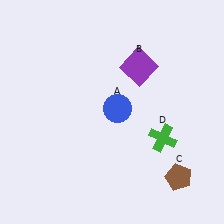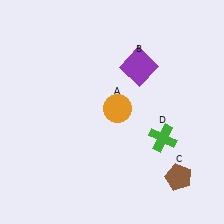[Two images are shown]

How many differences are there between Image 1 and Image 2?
There is 1 difference between the two images.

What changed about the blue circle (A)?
In Image 1, A is blue. In Image 2, it changed to orange.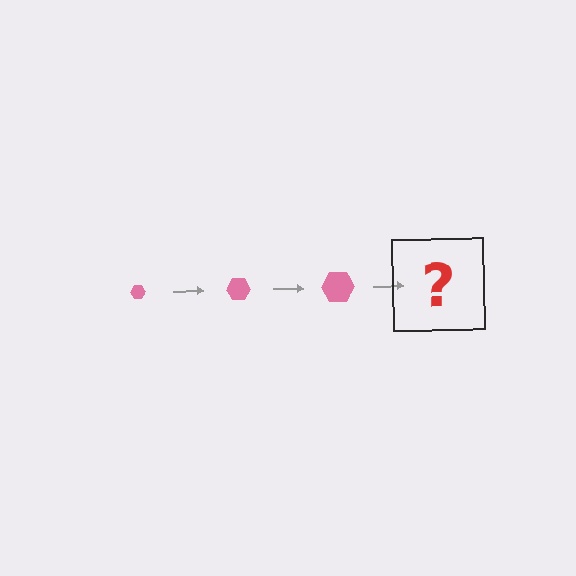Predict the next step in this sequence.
The next step is a pink hexagon, larger than the previous one.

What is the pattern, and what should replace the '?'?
The pattern is that the hexagon gets progressively larger each step. The '?' should be a pink hexagon, larger than the previous one.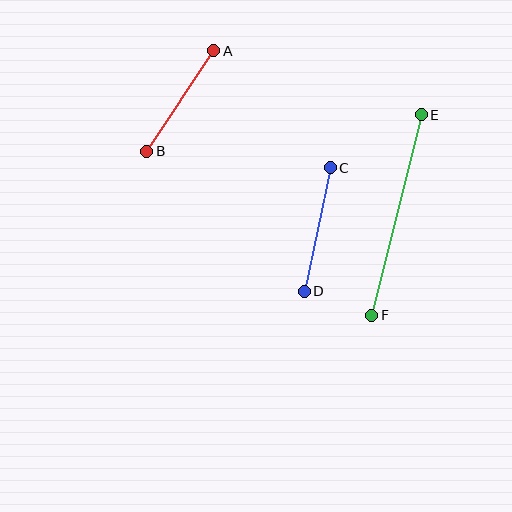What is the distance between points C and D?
The distance is approximately 126 pixels.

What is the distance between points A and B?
The distance is approximately 121 pixels.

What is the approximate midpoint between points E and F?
The midpoint is at approximately (397, 215) pixels.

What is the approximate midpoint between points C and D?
The midpoint is at approximately (317, 229) pixels.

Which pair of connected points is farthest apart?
Points E and F are farthest apart.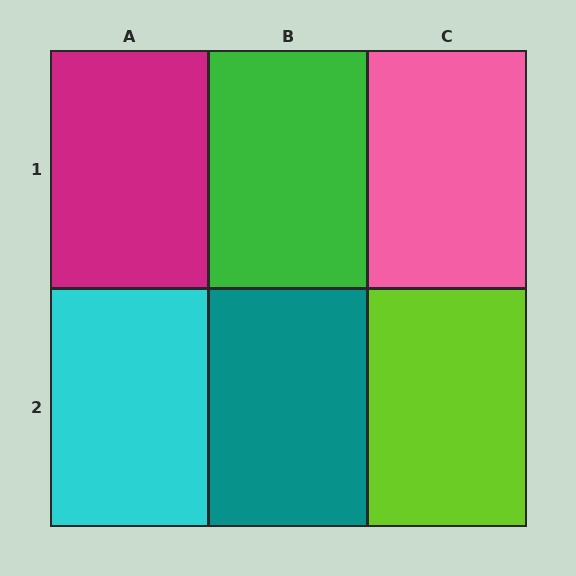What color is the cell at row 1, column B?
Green.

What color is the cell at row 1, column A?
Magenta.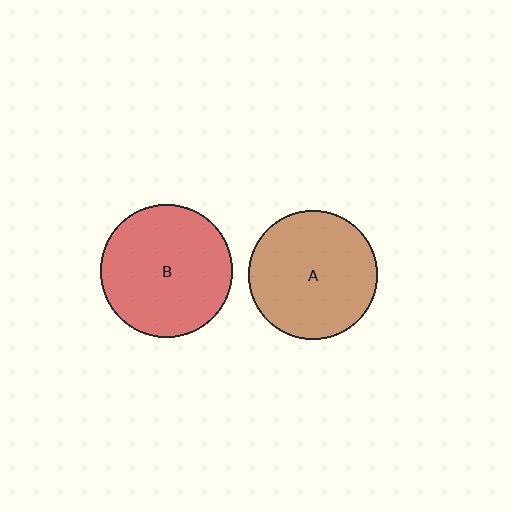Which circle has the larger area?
Circle B (red).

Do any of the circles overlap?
No, none of the circles overlap.